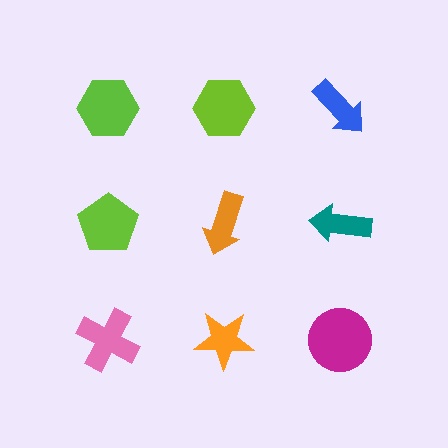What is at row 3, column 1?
A pink cross.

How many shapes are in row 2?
3 shapes.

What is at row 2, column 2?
An orange arrow.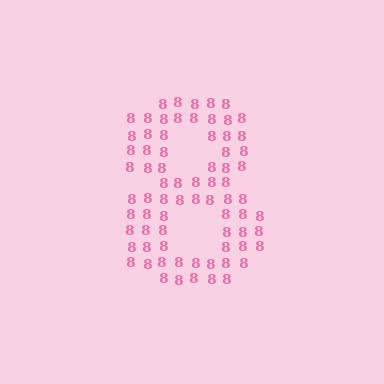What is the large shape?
The large shape is the digit 8.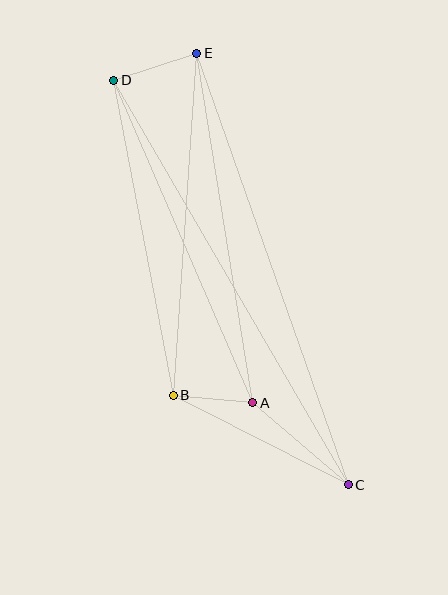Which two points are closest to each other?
Points A and B are closest to each other.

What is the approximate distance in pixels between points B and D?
The distance between B and D is approximately 321 pixels.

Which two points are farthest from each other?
Points C and D are farthest from each other.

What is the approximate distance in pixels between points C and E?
The distance between C and E is approximately 457 pixels.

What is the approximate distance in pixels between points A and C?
The distance between A and C is approximately 126 pixels.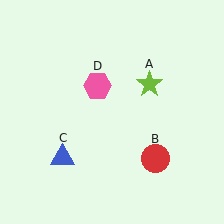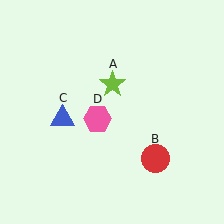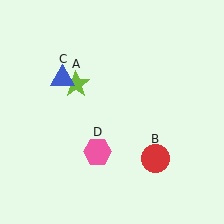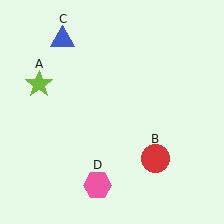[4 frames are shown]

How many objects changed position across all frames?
3 objects changed position: lime star (object A), blue triangle (object C), pink hexagon (object D).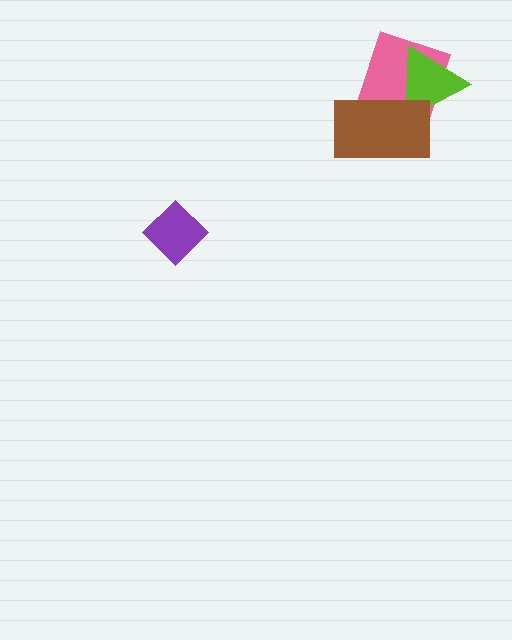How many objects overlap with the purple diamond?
0 objects overlap with the purple diamond.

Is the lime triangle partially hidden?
Yes, it is partially covered by another shape.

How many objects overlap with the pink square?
2 objects overlap with the pink square.